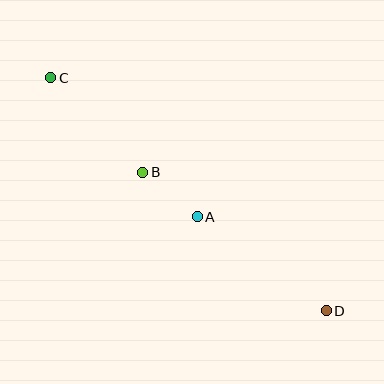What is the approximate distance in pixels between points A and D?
The distance between A and D is approximately 160 pixels.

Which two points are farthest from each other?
Points C and D are farthest from each other.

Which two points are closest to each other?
Points A and B are closest to each other.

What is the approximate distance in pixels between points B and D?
The distance between B and D is approximately 230 pixels.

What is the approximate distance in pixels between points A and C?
The distance between A and C is approximately 202 pixels.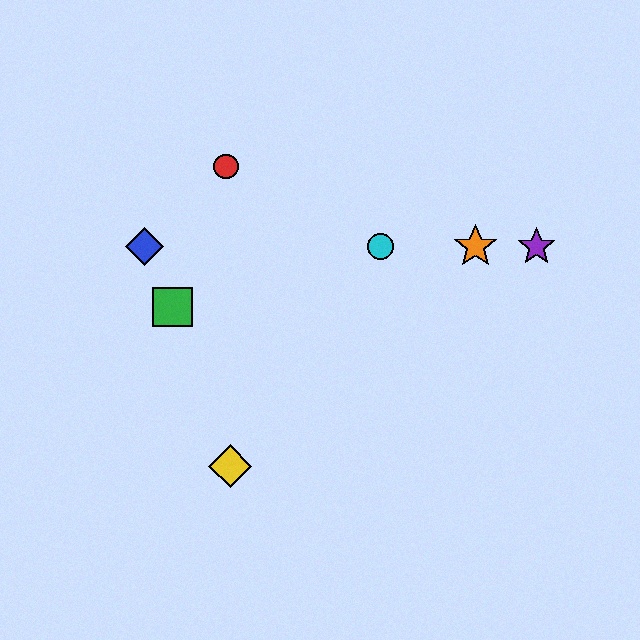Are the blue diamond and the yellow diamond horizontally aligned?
No, the blue diamond is at y≈246 and the yellow diamond is at y≈466.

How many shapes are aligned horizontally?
4 shapes (the blue diamond, the purple star, the orange star, the cyan circle) are aligned horizontally.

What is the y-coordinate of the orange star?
The orange star is at y≈246.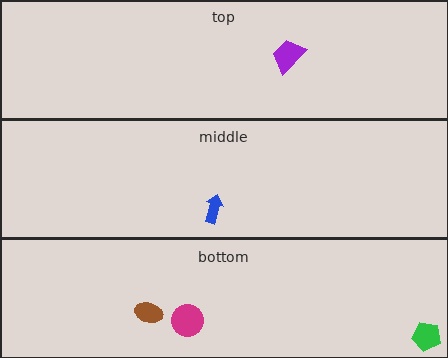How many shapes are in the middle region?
1.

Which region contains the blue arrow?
The middle region.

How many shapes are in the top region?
1.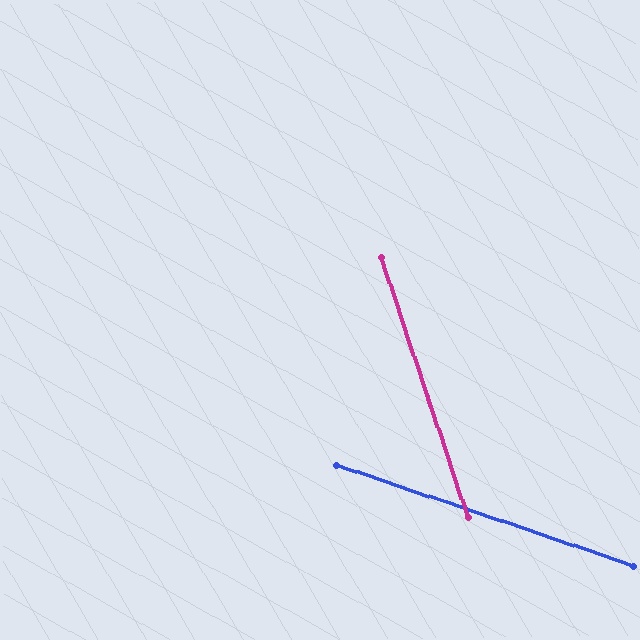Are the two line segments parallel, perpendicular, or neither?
Neither parallel nor perpendicular — they differ by about 53°.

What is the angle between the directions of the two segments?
Approximately 53 degrees.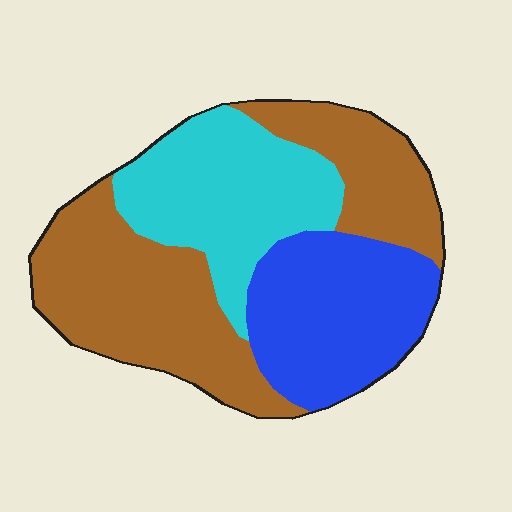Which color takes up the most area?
Brown, at roughly 45%.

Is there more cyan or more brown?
Brown.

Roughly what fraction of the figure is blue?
Blue takes up about one quarter (1/4) of the figure.